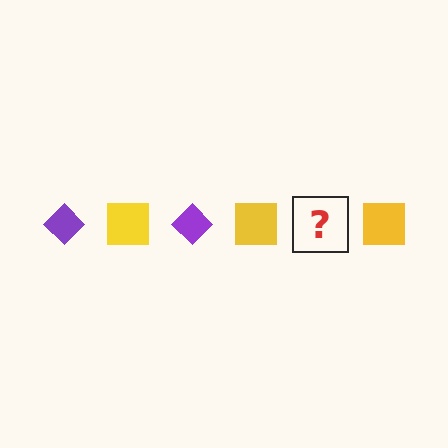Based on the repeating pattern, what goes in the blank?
The blank should be a purple diamond.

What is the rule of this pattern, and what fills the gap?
The rule is that the pattern alternates between purple diamond and yellow square. The gap should be filled with a purple diamond.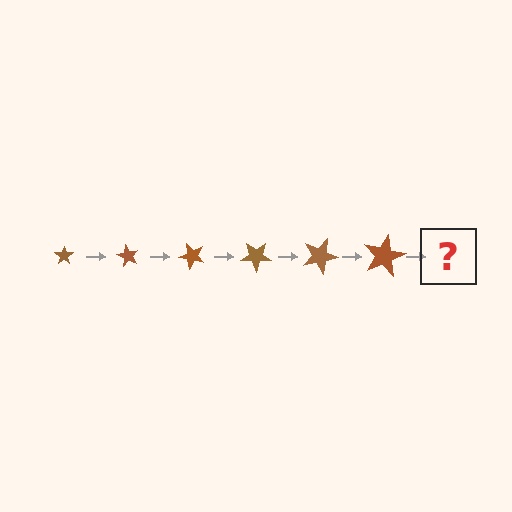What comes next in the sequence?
The next element should be a star, larger than the previous one and rotated 360 degrees from the start.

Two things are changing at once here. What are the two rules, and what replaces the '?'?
The two rules are that the star grows larger each step and it rotates 60 degrees each step. The '?' should be a star, larger than the previous one and rotated 360 degrees from the start.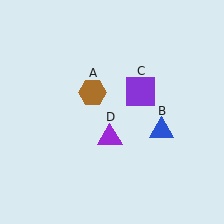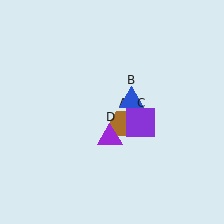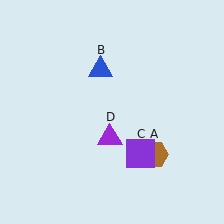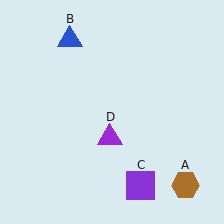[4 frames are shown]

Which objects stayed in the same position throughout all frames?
Purple triangle (object D) remained stationary.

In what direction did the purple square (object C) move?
The purple square (object C) moved down.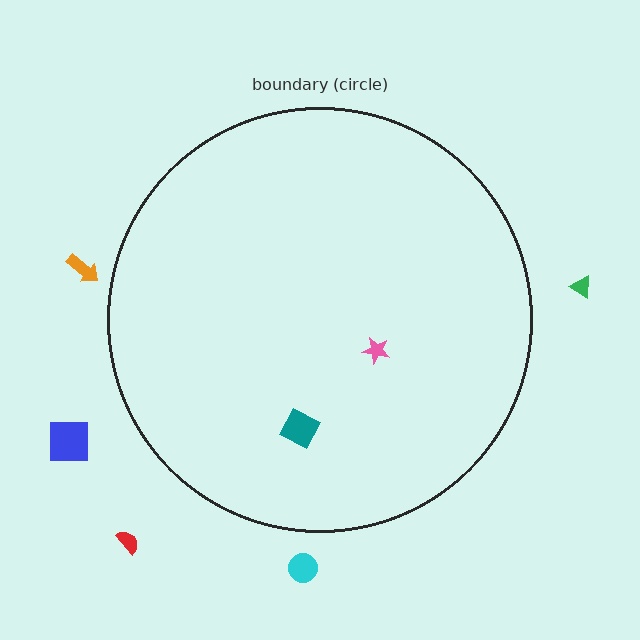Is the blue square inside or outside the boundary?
Outside.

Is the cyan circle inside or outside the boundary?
Outside.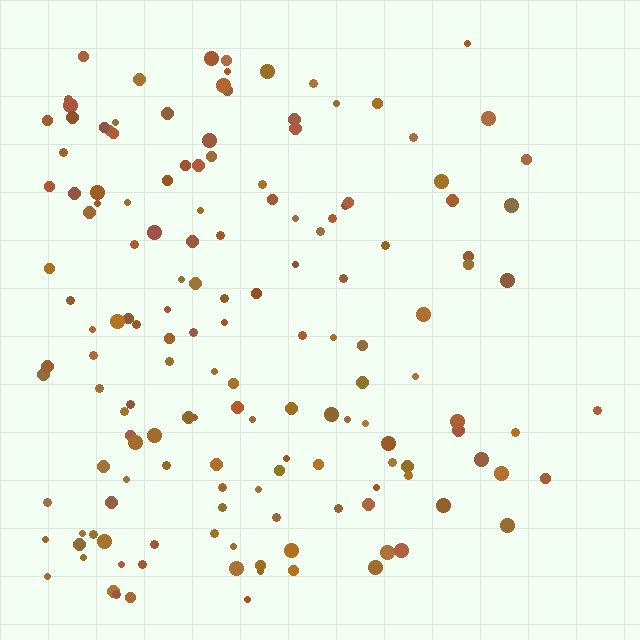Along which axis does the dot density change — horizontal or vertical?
Horizontal.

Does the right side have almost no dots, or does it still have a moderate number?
Still a moderate number, just noticeably fewer than the left.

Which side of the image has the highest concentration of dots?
The left.